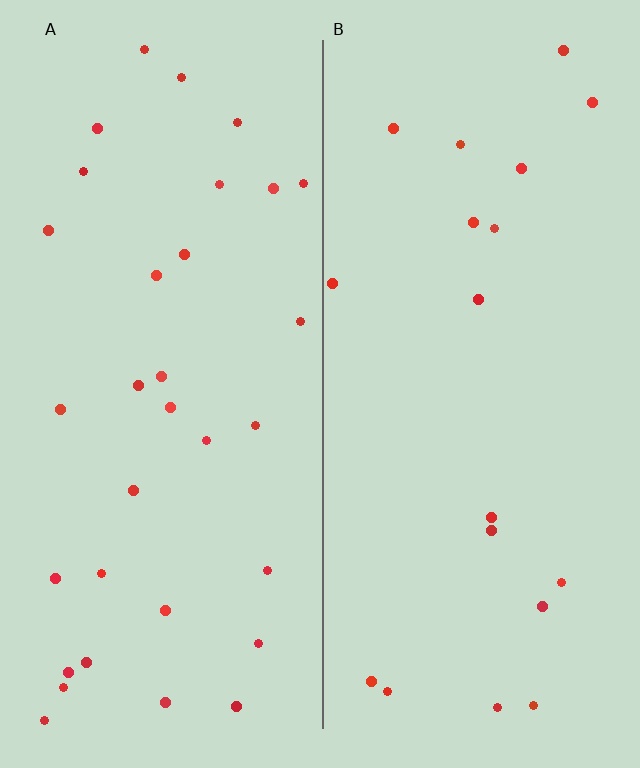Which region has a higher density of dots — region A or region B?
A (the left).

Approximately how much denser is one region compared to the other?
Approximately 1.7× — region A over region B.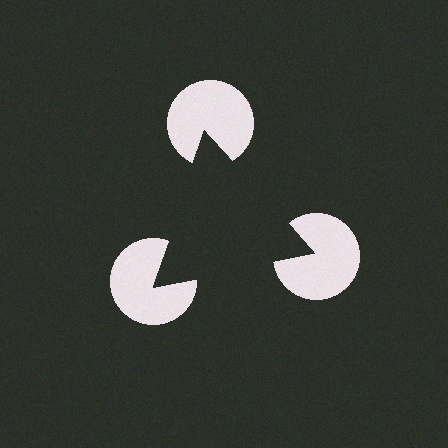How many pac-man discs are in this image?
There are 3 — one at each vertex of the illusory triangle.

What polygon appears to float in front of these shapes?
An illusory triangle — its edges are inferred from the aligned wedge cuts in the pac-man discs, not physically drawn.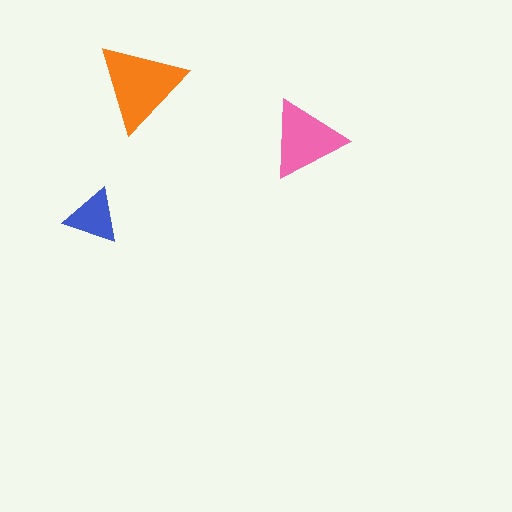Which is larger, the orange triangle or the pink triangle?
The orange one.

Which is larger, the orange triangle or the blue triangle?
The orange one.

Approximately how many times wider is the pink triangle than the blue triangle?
About 1.5 times wider.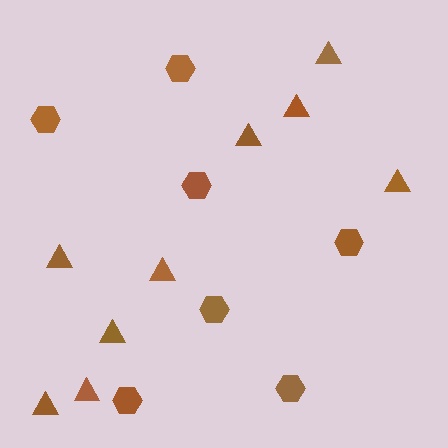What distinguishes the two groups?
There are 2 groups: one group of triangles (9) and one group of hexagons (7).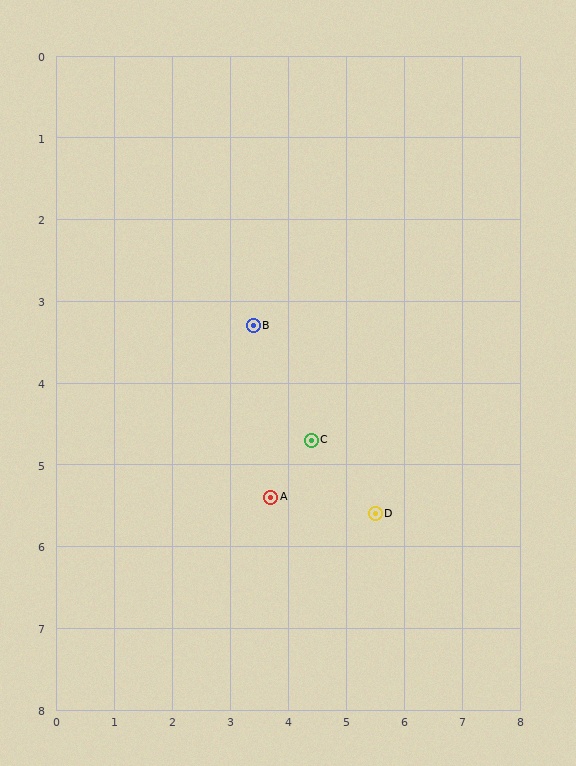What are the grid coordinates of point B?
Point B is at approximately (3.4, 3.3).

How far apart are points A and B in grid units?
Points A and B are about 2.1 grid units apart.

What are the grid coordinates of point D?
Point D is at approximately (5.5, 5.6).